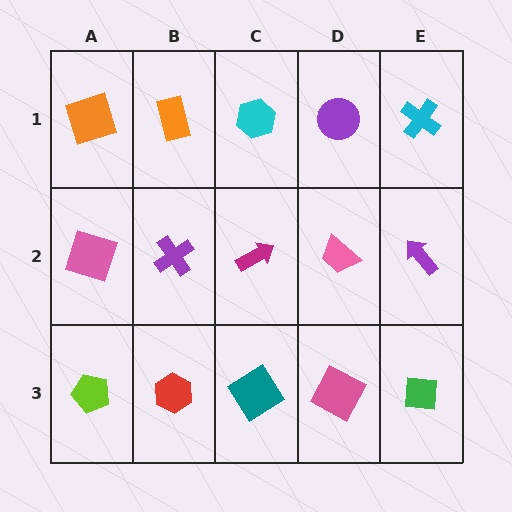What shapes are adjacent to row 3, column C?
A magenta arrow (row 2, column C), a red hexagon (row 3, column B), a pink square (row 3, column D).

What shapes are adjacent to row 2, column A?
An orange square (row 1, column A), a lime pentagon (row 3, column A), a purple cross (row 2, column B).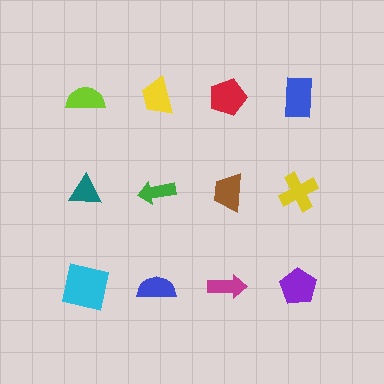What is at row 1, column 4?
A blue rectangle.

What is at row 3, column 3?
A magenta arrow.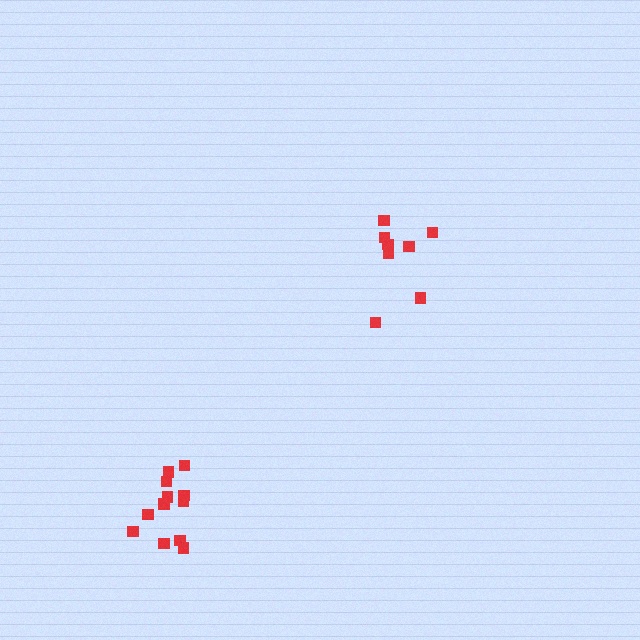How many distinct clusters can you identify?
There are 2 distinct clusters.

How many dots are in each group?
Group 1: 8 dots, Group 2: 12 dots (20 total).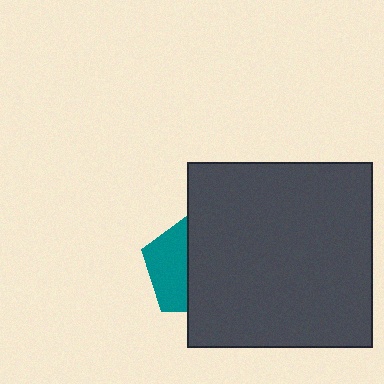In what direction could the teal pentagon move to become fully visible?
The teal pentagon could move left. That would shift it out from behind the dark gray square entirely.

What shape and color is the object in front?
The object in front is a dark gray square.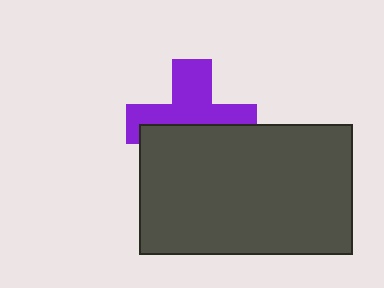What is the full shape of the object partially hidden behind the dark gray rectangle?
The partially hidden object is a purple cross.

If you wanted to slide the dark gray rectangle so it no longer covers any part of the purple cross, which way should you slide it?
Slide it down — that is the most direct way to separate the two shapes.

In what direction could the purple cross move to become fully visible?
The purple cross could move up. That would shift it out from behind the dark gray rectangle entirely.